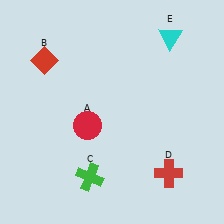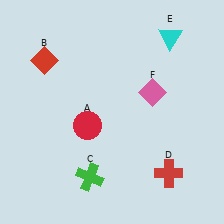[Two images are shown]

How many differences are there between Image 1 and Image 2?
There is 1 difference between the two images.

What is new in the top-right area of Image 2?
A pink diamond (F) was added in the top-right area of Image 2.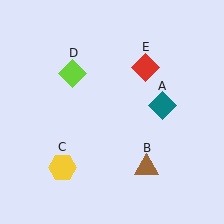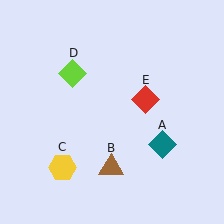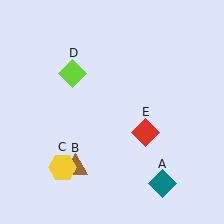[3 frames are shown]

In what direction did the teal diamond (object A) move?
The teal diamond (object A) moved down.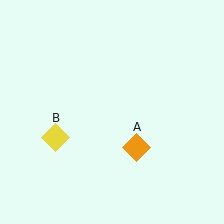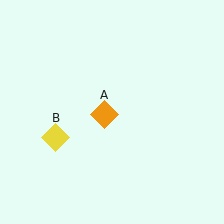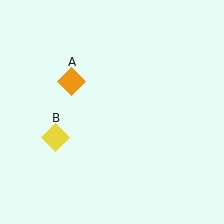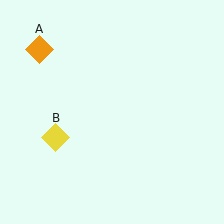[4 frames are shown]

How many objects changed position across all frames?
1 object changed position: orange diamond (object A).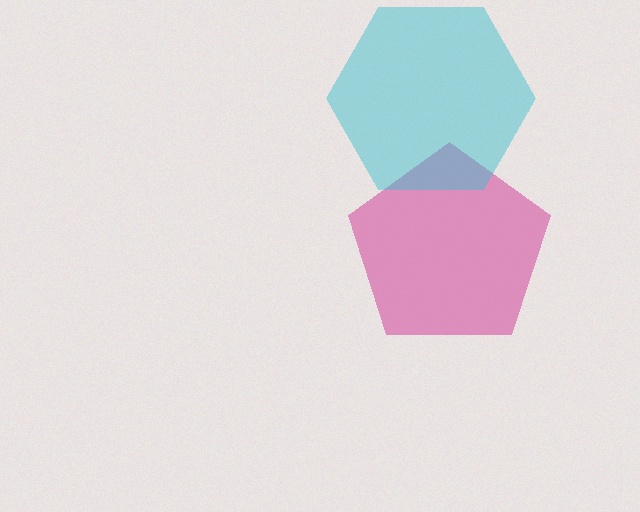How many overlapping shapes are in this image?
There are 2 overlapping shapes in the image.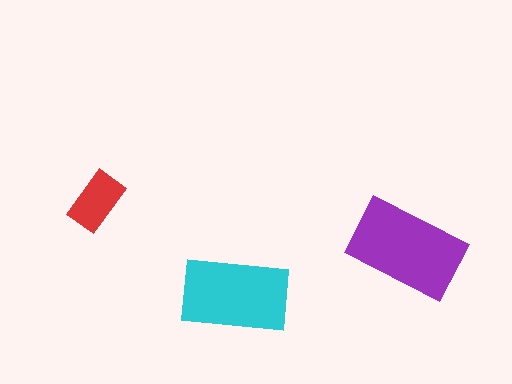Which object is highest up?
The red rectangle is topmost.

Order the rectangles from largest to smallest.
the purple one, the cyan one, the red one.